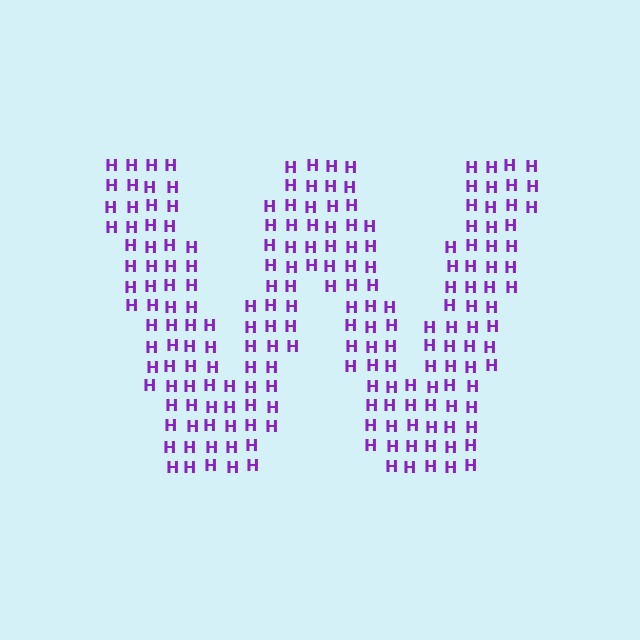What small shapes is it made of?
It is made of small letter H's.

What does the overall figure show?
The overall figure shows the letter W.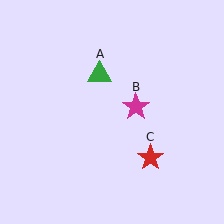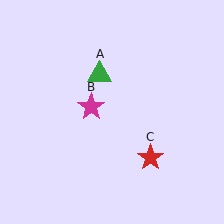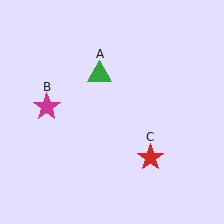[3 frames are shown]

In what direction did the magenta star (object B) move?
The magenta star (object B) moved left.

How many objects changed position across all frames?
1 object changed position: magenta star (object B).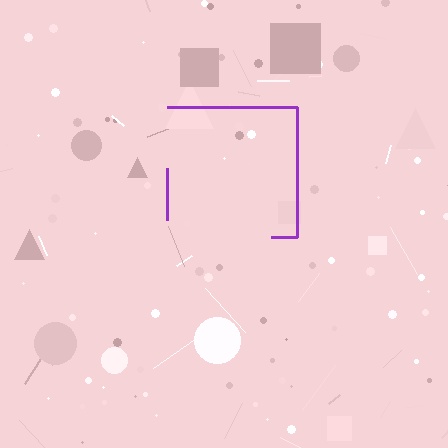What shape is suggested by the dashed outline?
The dashed outline suggests a square.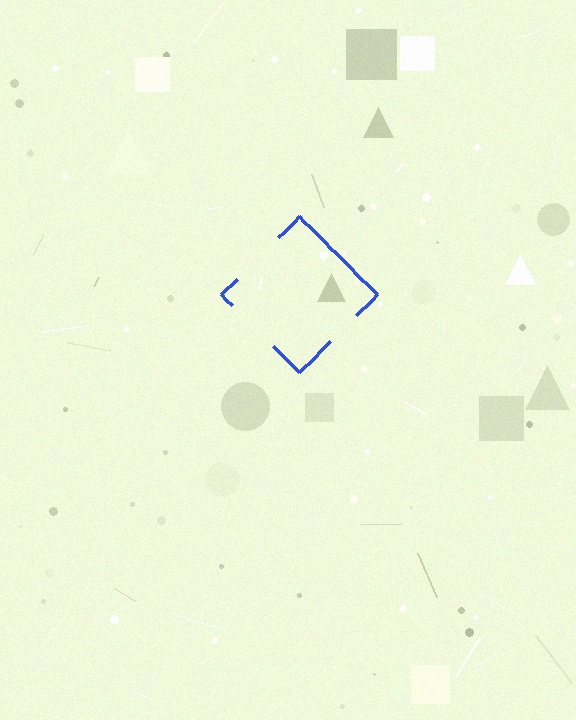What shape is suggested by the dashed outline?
The dashed outline suggests a diamond.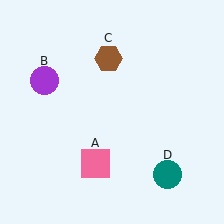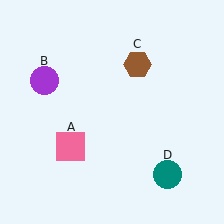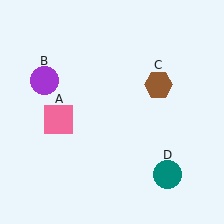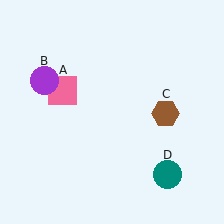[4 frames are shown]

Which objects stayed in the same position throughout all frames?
Purple circle (object B) and teal circle (object D) remained stationary.